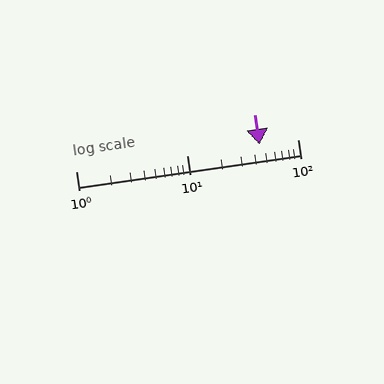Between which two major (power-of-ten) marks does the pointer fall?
The pointer is between 10 and 100.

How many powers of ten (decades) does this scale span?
The scale spans 2 decades, from 1 to 100.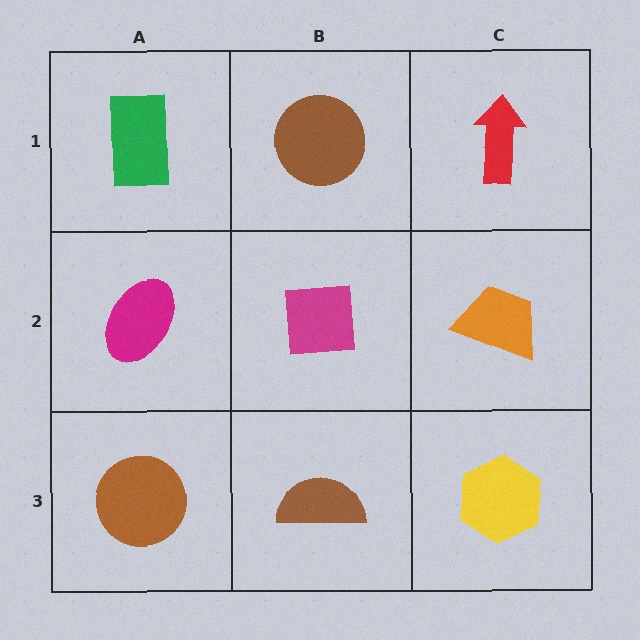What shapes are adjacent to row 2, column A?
A green rectangle (row 1, column A), a brown circle (row 3, column A), a magenta square (row 2, column B).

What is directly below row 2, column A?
A brown circle.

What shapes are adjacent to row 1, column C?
An orange trapezoid (row 2, column C), a brown circle (row 1, column B).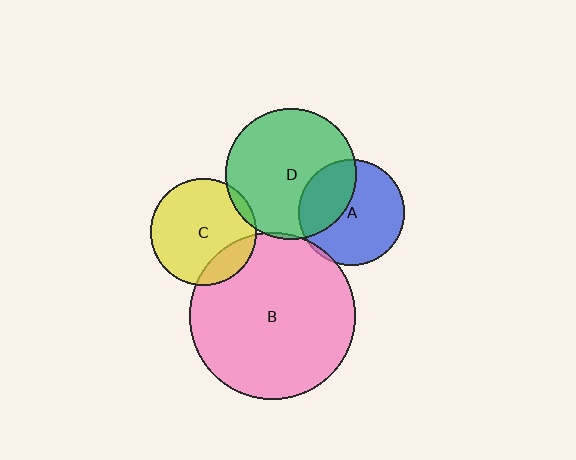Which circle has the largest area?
Circle B (pink).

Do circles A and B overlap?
Yes.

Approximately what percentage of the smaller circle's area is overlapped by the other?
Approximately 5%.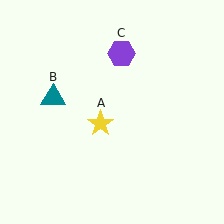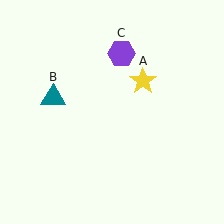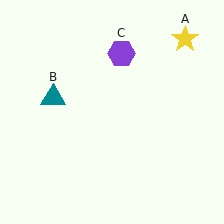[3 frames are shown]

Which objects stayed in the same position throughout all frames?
Teal triangle (object B) and purple hexagon (object C) remained stationary.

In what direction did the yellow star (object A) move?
The yellow star (object A) moved up and to the right.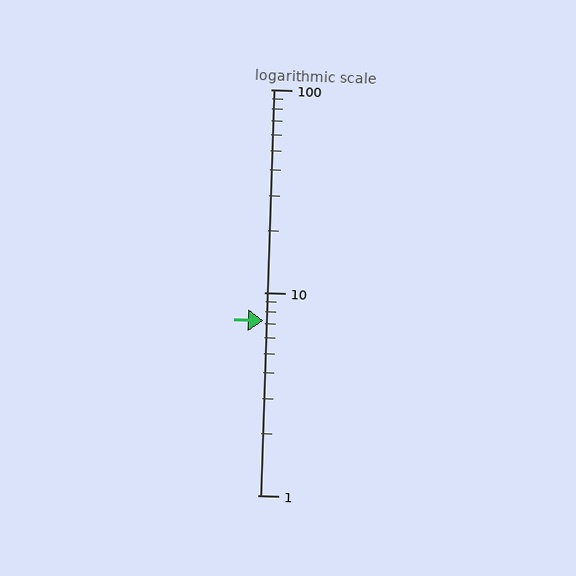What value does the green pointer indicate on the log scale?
The pointer indicates approximately 7.2.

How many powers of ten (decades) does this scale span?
The scale spans 2 decades, from 1 to 100.